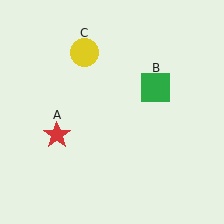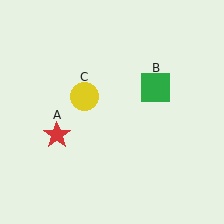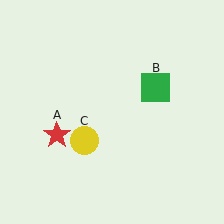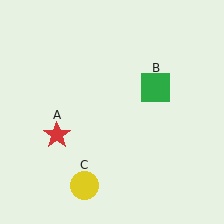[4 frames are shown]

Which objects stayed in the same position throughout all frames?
Red star (object A) and green square (object B) remained stationary.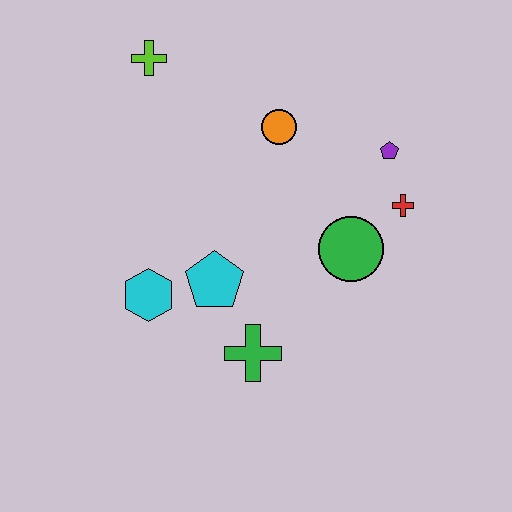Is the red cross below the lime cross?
Yes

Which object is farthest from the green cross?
The lime cross is farthest from the green cross.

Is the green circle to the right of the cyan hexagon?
Yes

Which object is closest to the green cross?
The cyan pentagon is closest to the green cross.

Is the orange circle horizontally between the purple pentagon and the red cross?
No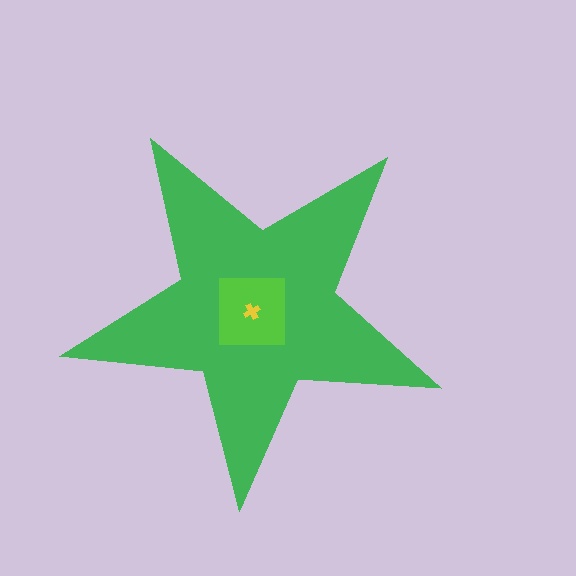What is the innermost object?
The yellow cross.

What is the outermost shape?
The green star.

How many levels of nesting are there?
3.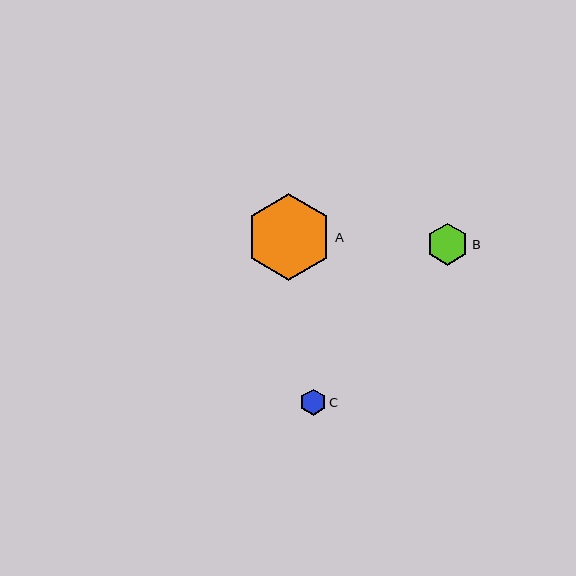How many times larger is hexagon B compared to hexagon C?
Hexagon B is approximately 1.6 times the size of hexagon C.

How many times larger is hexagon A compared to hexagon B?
Hexagon A is approximately 2.1 times the size of hexagon B.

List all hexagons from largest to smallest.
From largest to smallest: A, B, C.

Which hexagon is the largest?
Hexagon A is the largest with a size of approximately 87 pixels.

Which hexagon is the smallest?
Hexagon C is the smallest with a size of approximately 26 pixels.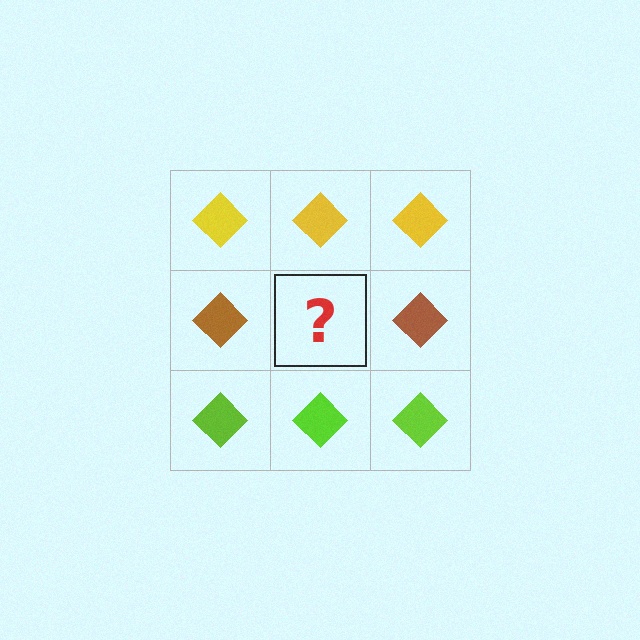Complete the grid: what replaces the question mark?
The question mark should be replaced with a brown diamond.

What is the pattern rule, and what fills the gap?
The rule is that each row has a consistent color. The gap should be filled with a brown diamond.